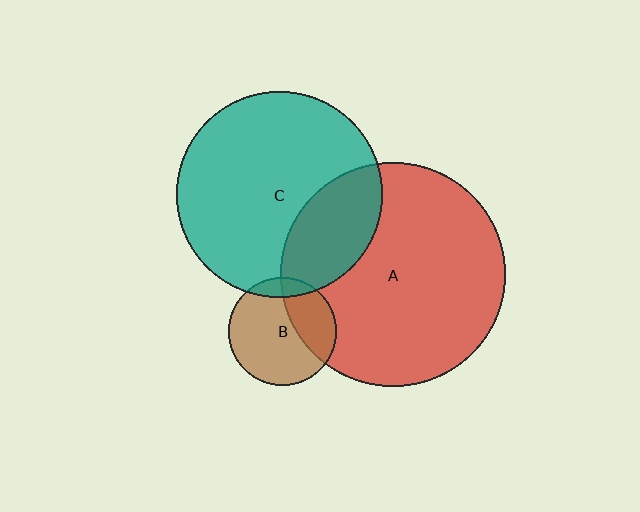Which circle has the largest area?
Circle A (red).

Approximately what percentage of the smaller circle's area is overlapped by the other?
Approximately 10%.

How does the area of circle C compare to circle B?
Approximately 3.6 times.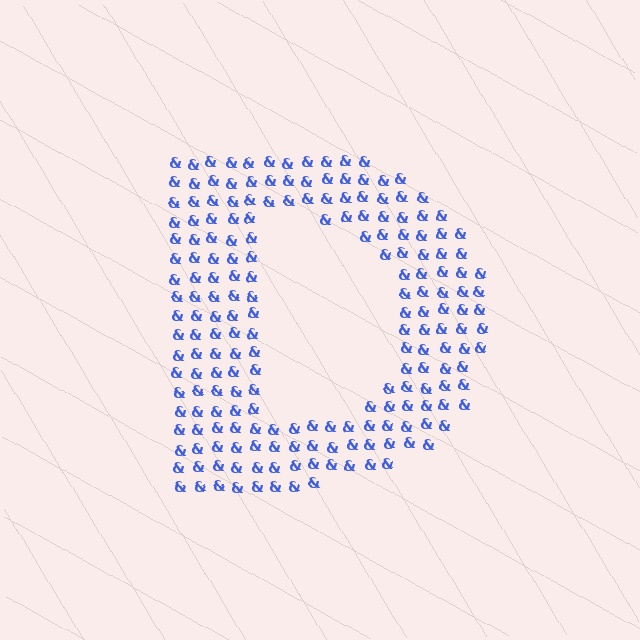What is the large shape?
The large shape is the letter D.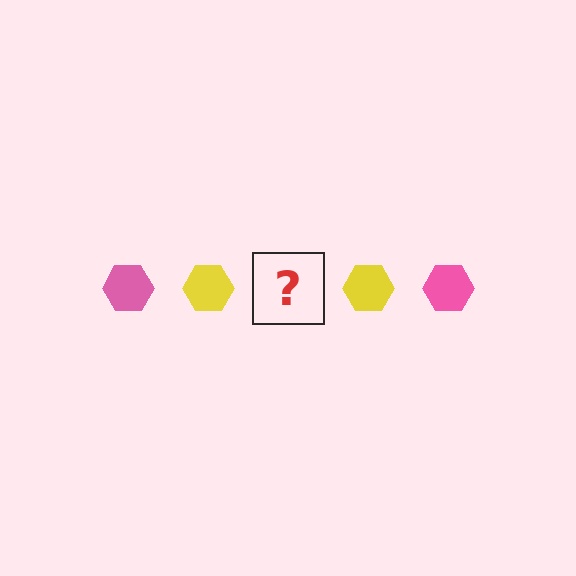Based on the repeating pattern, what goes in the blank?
The blank should be a pink hexagon.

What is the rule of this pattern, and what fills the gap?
The rule is that the pattern cycles through pink, yellow hexagons. The gap should be filled with a pink hexagon.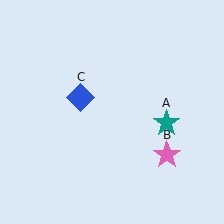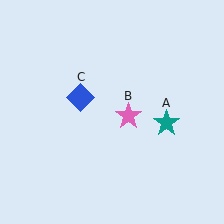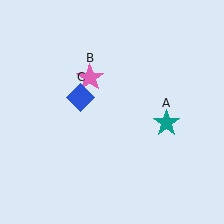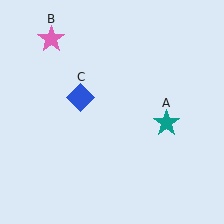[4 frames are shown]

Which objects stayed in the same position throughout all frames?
Teal star (object A) and blue diamond (object C) remained stationary.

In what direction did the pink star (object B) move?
The pink star (object B) moved up and to the left.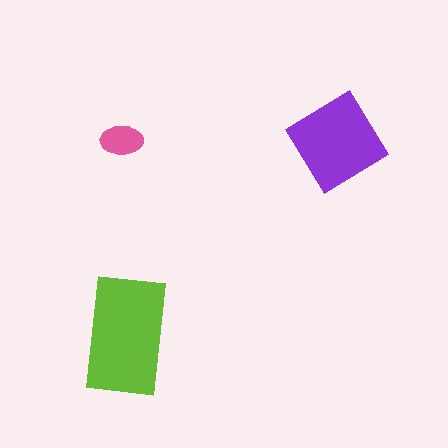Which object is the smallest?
The pink ellipse.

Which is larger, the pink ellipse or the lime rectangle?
The lime rectangle.